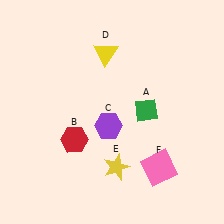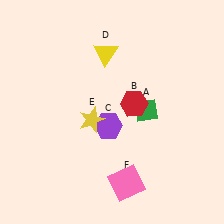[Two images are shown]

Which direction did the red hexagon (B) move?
The red hexagon (B) moved right.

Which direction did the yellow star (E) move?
The yellow star (E) moved up.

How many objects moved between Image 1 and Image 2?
3 objects moved between the two images.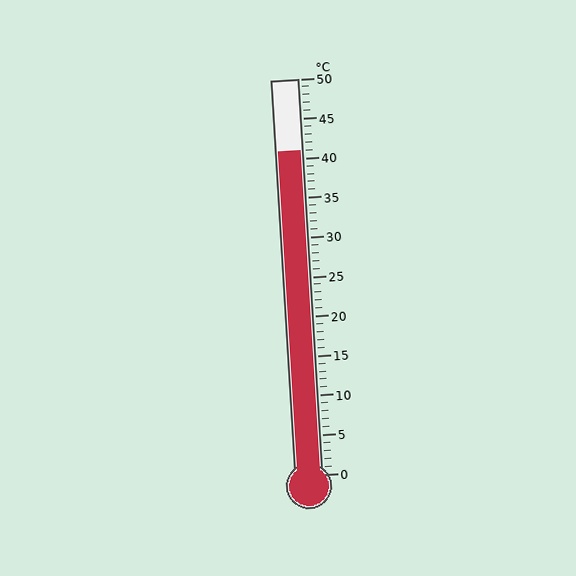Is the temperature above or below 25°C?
The temperature is above 25°C.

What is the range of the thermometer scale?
The thermometer scale ranges from 0°C to 50°C.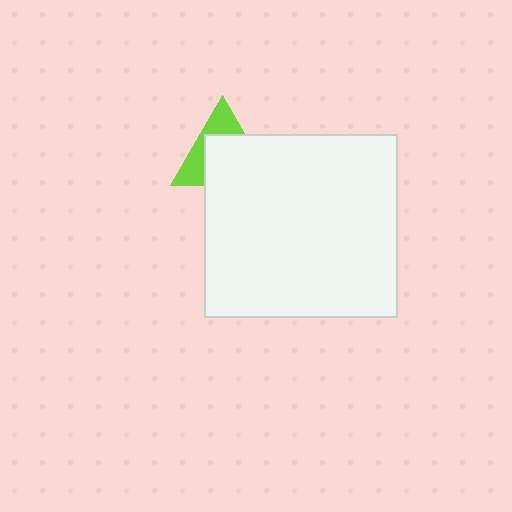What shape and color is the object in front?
The object in front is a white rectangle.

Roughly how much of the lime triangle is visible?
A small part of it is visible (roughly 38%).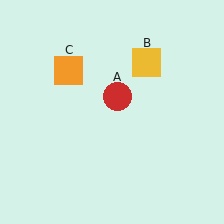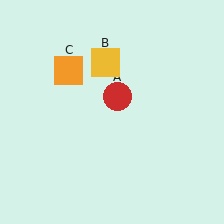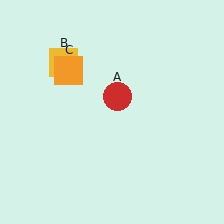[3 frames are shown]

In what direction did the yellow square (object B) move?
The yellow square (object B) moved left.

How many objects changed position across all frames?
1 object changed position: yellow square (object B).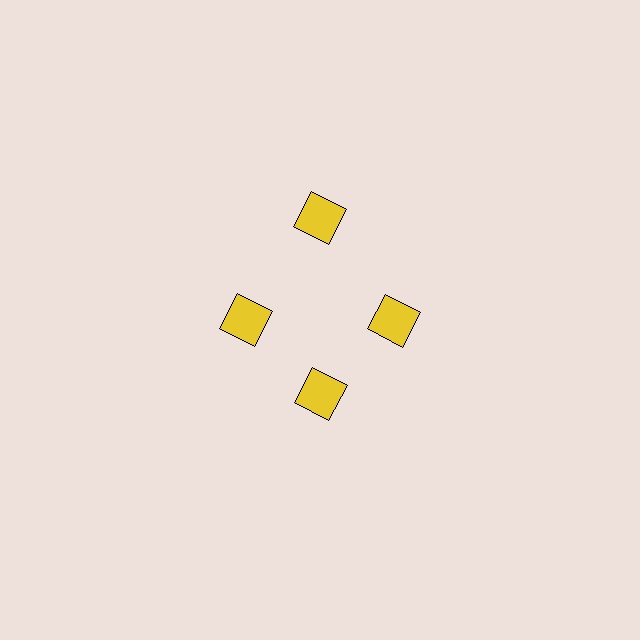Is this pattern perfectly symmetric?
No. The 4 yellow squares are arranged in a ring, but one element near the 12 o'clock position is pushed outward from the center, breaking the 4-fold rotational symmetry.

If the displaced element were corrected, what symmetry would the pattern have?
It would have 4-fold rotational symmetry — the pattern would map onto itself every 90 degrees.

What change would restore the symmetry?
The symmetry would be restored by moving it inward, back onto the ring so that all 4 squares sit at equal angles and equal distance from the center.